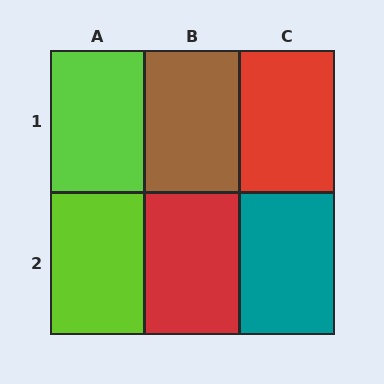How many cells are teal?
1 cell is teal.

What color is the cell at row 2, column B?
Red.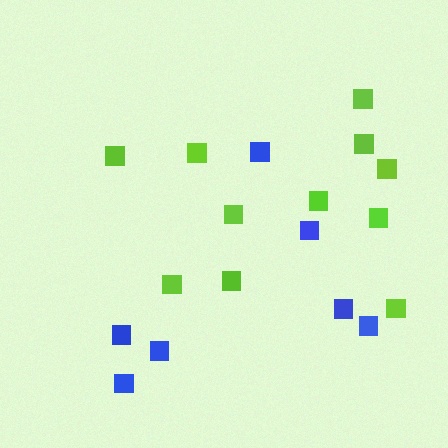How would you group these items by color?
There are 2 groups: one group of blue squares (7) and one group of lime squares (11).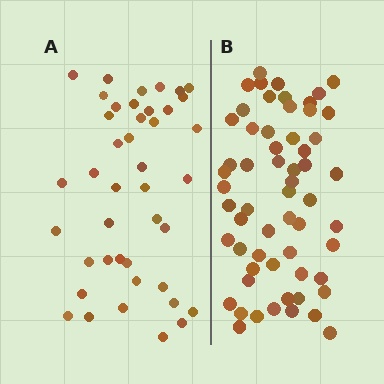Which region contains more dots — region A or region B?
Region B (the right region) has more dots.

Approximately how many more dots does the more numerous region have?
Region B has approximately 15 more dots than region A.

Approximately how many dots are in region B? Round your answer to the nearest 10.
About 60 dots. (The exact count is 59, which rounds to 60.)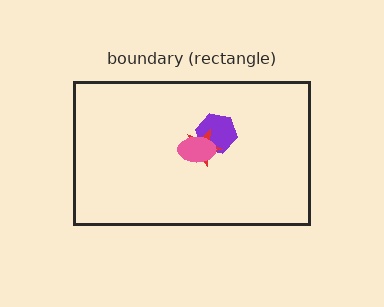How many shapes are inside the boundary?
3 inside, 0 outside.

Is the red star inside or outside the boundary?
Inside.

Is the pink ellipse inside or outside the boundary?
Inside.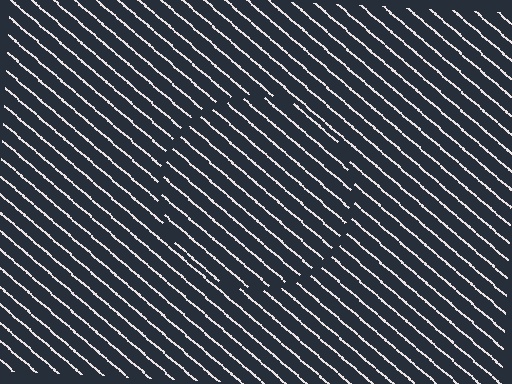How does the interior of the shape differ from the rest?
The interior of the shape contains the same grating, shifted by half a period — the contour is defined by the phase discontinuity where line-ends from the inner and outer gratings abut.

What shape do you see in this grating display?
An illusory circle. The interior of the shape contains the same grating, shifted by half a period — the contour is defined by the phase discontinuity where line-ends from the inner and outer gratings abut.